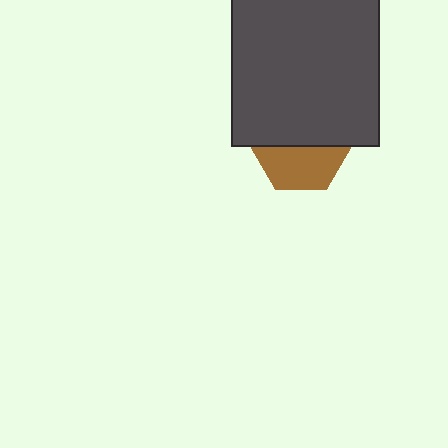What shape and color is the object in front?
The object in front is a dark gray square.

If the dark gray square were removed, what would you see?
You would see the complete brown hexagon.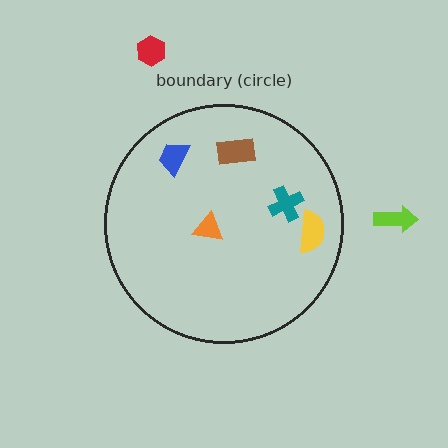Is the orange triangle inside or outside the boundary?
Inside.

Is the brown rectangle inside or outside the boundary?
Inside.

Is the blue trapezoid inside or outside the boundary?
Inside.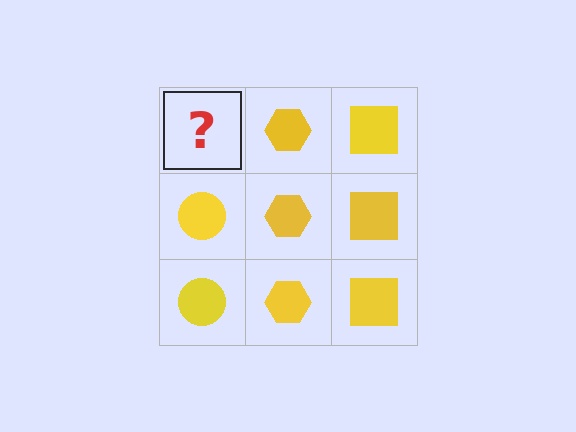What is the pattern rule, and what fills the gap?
The rule is that each column has a consistent shape. The gap should be filled with a yellow circle.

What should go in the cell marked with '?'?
The missing cell should contain a yellow circle.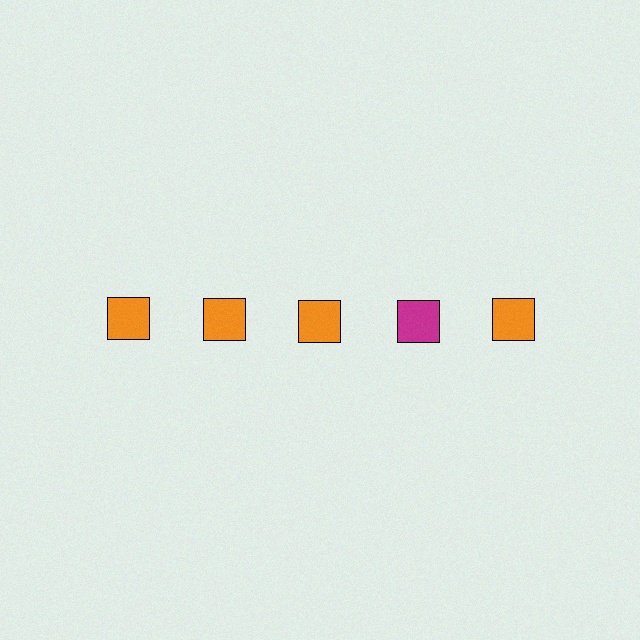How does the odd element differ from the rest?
It has a different color: magenta instead of orange.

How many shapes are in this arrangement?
There are 5 shapes arranged in a grid pattern.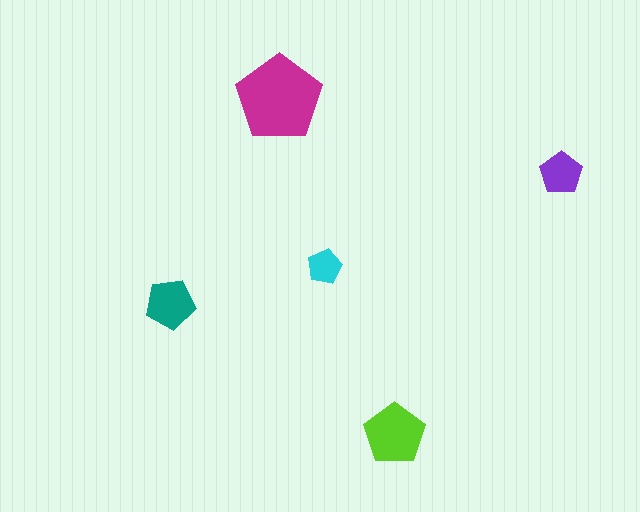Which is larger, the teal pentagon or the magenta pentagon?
The magenta one.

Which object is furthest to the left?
The teal pentagon is leftmost.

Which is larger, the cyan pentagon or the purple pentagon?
The purple one.